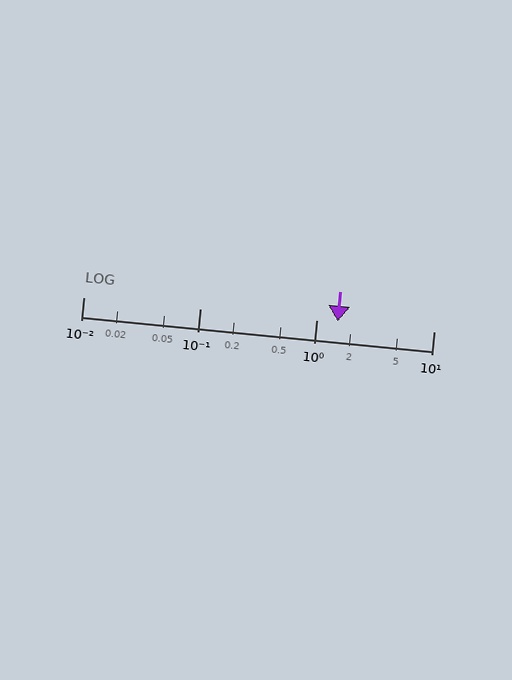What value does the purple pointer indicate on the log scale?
The pointer indicates approximately 1.5.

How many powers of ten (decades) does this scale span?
The scale spans 3 decades, from 0.01 to 10.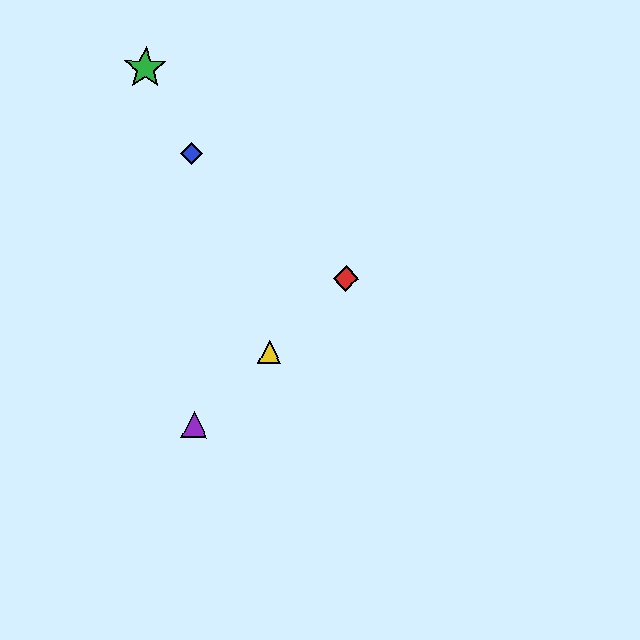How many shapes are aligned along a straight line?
3 shapes (the red diamond, the yellow triangle, the purple triangle) are aligned along a straight line.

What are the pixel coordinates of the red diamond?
The red diamond is at (346, 279).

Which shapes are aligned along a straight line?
The red diamond, the yellow triangle, the purple triangle are aligned along a straight line.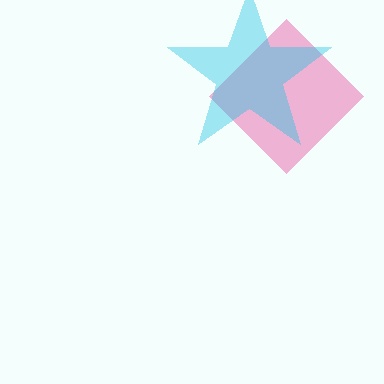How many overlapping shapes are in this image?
There are 2 overlapping shapes in the image.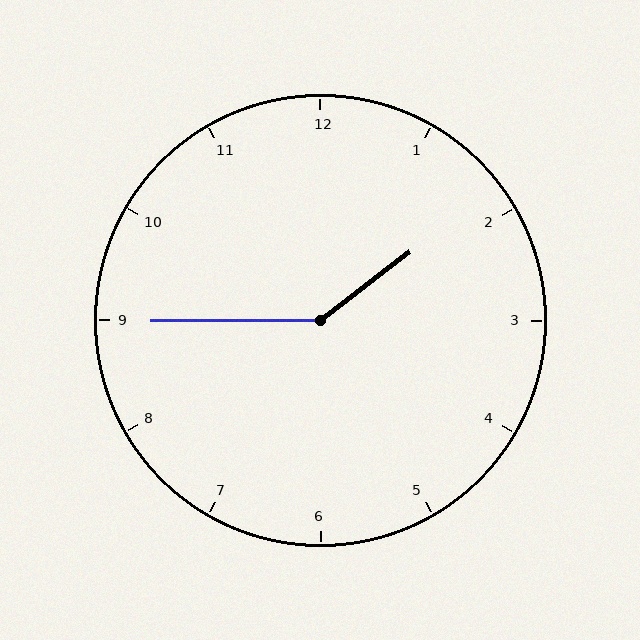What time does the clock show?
1:45.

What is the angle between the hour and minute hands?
Approximately 142 degrees.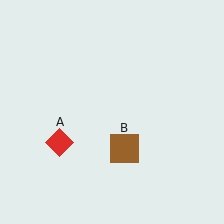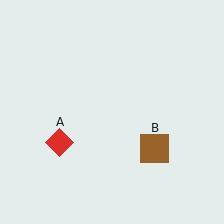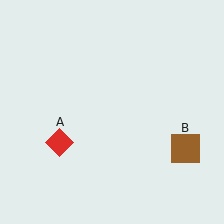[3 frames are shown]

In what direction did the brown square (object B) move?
The brown square (object B) moved right.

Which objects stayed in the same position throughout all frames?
Red diamond (object A) remained stationary.